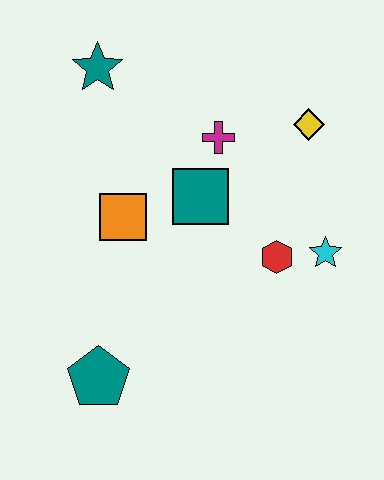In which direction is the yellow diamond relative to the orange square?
The yellow diamond is to the right of the orange square.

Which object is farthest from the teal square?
The teal pentagon is farthest from the teal square.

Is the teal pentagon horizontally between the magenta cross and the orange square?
No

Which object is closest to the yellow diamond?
The magenta cross is closest to the yellow diamond.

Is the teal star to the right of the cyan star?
No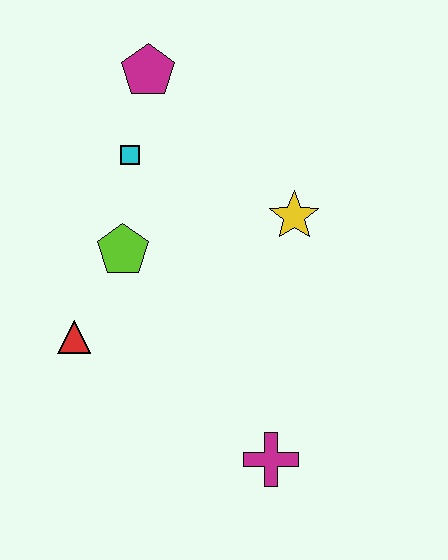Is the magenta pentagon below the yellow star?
No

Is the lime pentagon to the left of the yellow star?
Yes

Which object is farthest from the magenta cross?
The magenta pentagon is farthest from the magenta cross.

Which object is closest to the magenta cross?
The red triangle is closest to the magenta cross.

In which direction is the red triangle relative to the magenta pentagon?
The red triangle is below the magenta pentagon.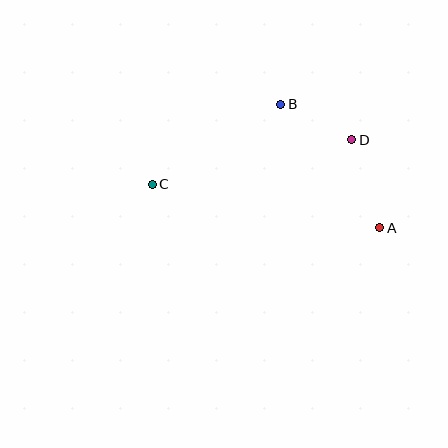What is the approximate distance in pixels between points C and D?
The distance between C and D is approximately 204 pixels.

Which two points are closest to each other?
Points B and D are closest to each other.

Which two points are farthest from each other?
Points A and C are farthest from each other.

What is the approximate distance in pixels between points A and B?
The distance between A and B is approximately 158 pixels.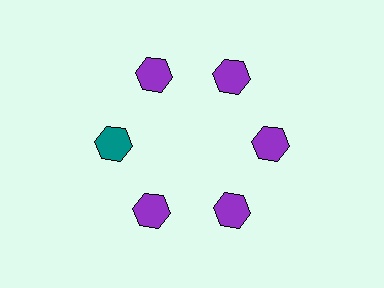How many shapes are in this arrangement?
There are 6 shapes arranged in a ring pattern.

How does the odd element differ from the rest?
It has a different color: teal instead of purple.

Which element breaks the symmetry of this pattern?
The teal hexagon at roughly the 9 o'clock position breaks the symmetry. All other shapes are purple hexagons.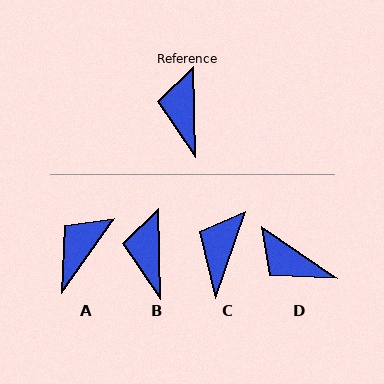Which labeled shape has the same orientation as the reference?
B.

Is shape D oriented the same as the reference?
No, it is off by about 54 degrees.